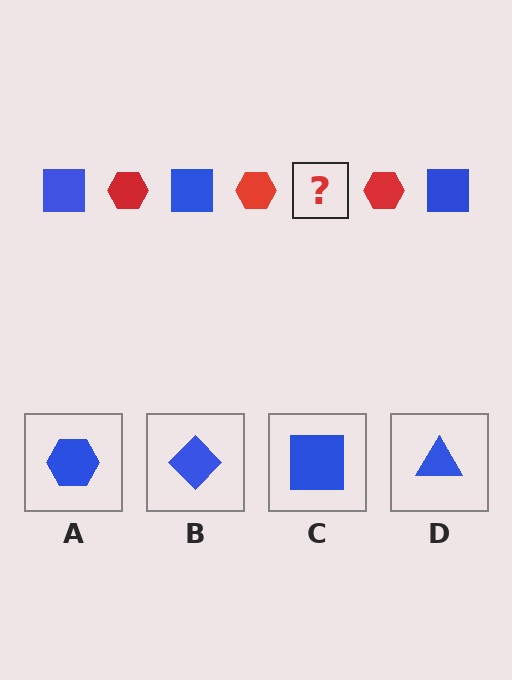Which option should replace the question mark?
Option C.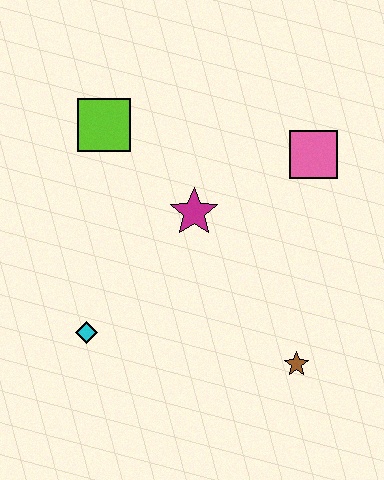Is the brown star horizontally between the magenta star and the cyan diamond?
No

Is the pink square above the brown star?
Yes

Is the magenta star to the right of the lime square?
Yes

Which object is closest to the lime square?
The magenta star is closest to the lime square.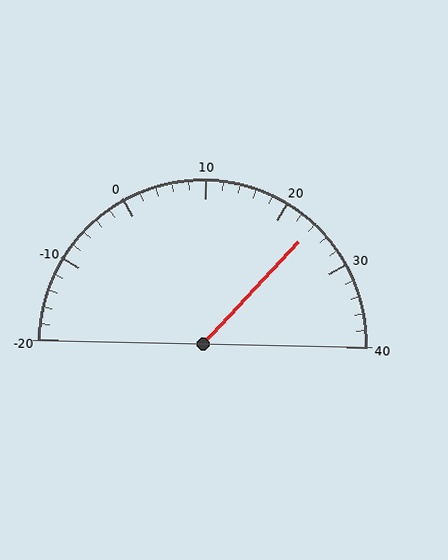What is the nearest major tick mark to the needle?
The nearest major tick mark is 20.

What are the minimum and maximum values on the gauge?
The gauge ranges from -20 to 40.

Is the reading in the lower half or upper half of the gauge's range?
The reading is in the upper half of the range (-20 to 40).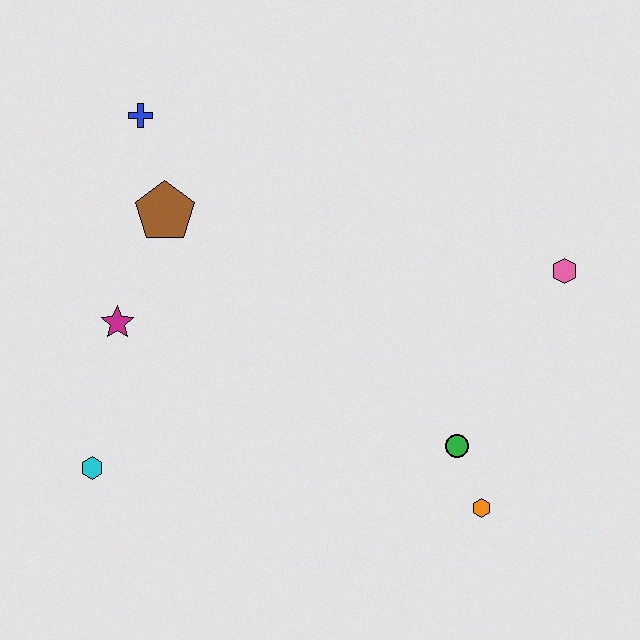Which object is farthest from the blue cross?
The orange hexagon is farthest from the blue cross.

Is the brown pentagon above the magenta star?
Yes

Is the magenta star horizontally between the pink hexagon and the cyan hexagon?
Yes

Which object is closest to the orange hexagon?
The green circle is closest to the orange hexagon.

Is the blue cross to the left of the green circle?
Yes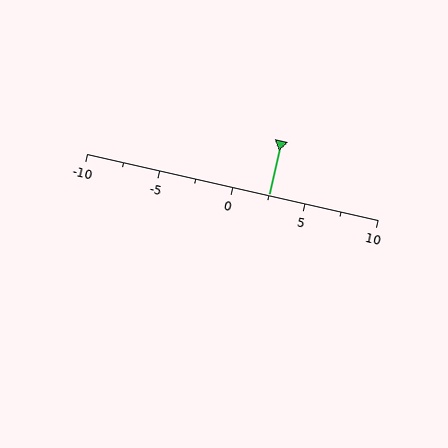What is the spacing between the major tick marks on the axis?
The major ticks are spaced 5 apart.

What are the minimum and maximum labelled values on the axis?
The axis runs from -10 to 10.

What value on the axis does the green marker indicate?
The marker indicates approximately 2.5.